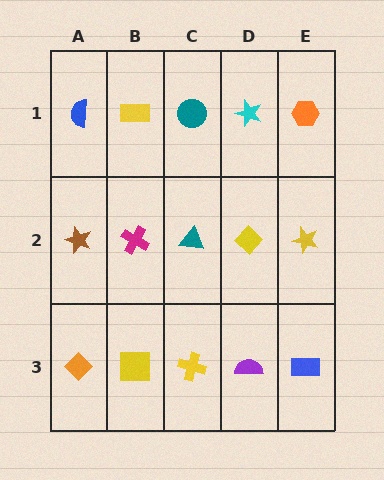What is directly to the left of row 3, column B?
An orange diamond.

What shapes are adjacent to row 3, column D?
A yellow diamond (row 2, column D), a yellow cross (row 3, column C), a blue rectangle (row 3, column E).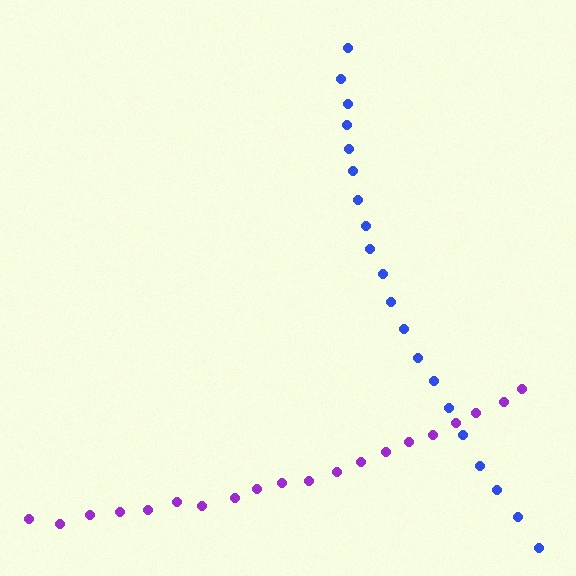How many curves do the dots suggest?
There are 2 distinct paths.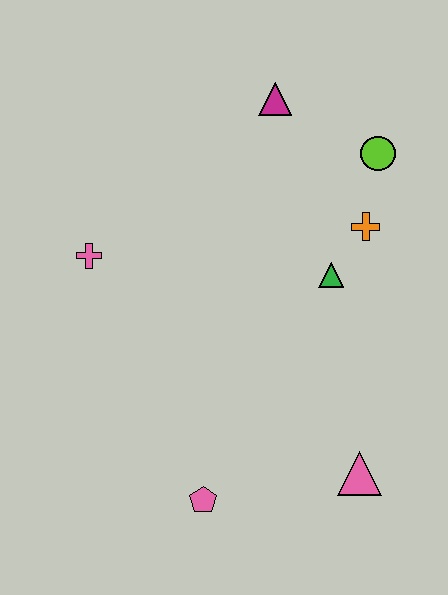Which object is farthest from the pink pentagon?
The magenta triangle is farthest from the pink pentagon.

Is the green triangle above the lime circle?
No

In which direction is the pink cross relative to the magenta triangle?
The pink cross is to the left of the magenta triangle.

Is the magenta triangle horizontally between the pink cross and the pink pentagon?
No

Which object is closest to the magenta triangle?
The lime circle is closest to the magenta triangle.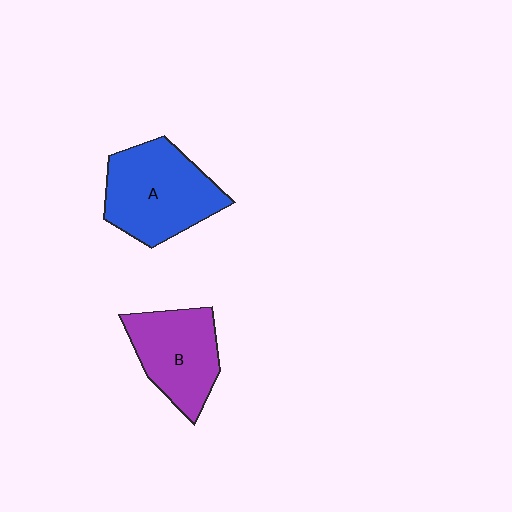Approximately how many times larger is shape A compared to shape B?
Approximately 1.2 times.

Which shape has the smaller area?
Shape B (purple).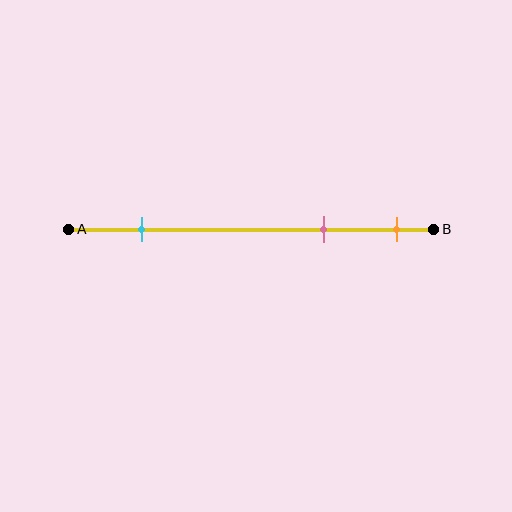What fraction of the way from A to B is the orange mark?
The orange mark is approximately 90% (0.9) of the way from A to B.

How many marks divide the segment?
There are 3 marks dividing the segment.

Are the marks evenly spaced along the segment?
No, the marks are not evenly spaced.